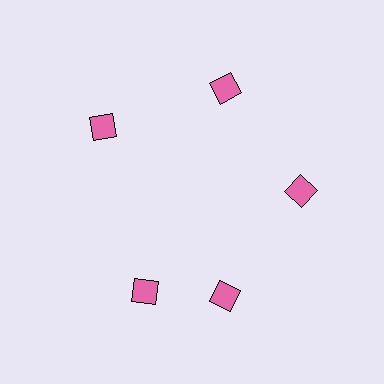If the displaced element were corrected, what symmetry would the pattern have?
It would have 5-fold rotational symmetry — the pattern would map onto itself every 72 degrees.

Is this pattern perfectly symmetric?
No. The 5 pink diamonds are arranged in a ring, but one element near the 8 o'clock position is rotated out of alignment along the ring, breaking the 5-fold rotational symmetry.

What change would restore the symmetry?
The symmetry would be restored by rotating it back into even spacing with its neighbors so that all 5 diamonds sit at equal angles and equal distance from the center.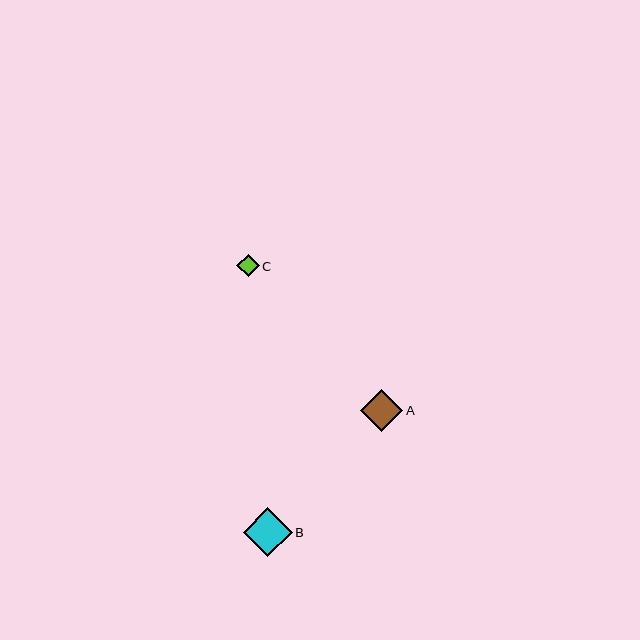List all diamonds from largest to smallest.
From largest to smallest: B, A, C.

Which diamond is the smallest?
Diamond C is the smallest with a size of approximately 23 pixels.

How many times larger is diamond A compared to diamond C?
Diamond A is approximately 1.9 times the size of diamond C.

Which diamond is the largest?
Diamond B is the largest with a size of approximately 49 pixels.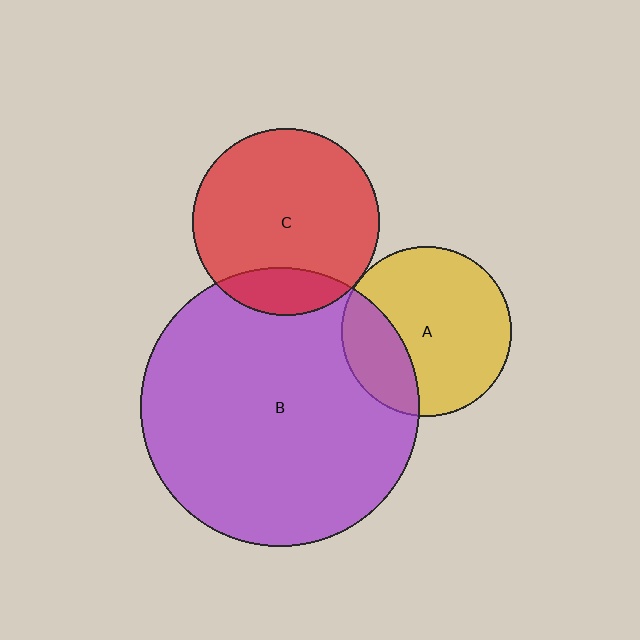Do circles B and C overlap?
Yes.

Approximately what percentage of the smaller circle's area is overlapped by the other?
Approximately 15%.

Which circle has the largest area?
Circle B (purple).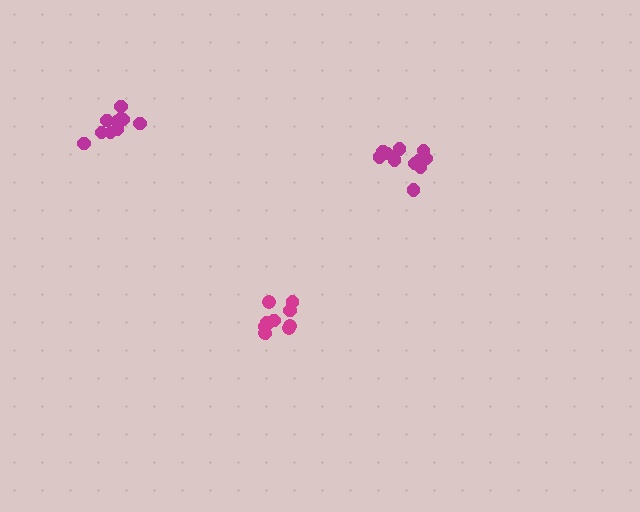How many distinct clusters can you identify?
There are 3 distinct clusters.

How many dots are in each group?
Group 1: 11 dots, Group 2: 11 dots, Group 3: 11 dots (33 total).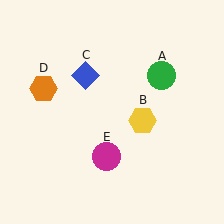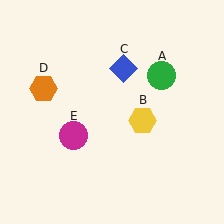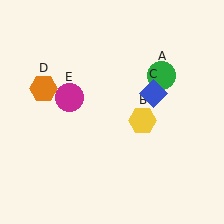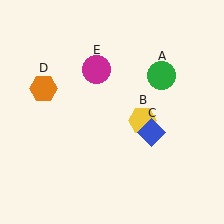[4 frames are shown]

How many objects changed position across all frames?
2 objects changed position: blue diamond (object C), magenta circle (object E).